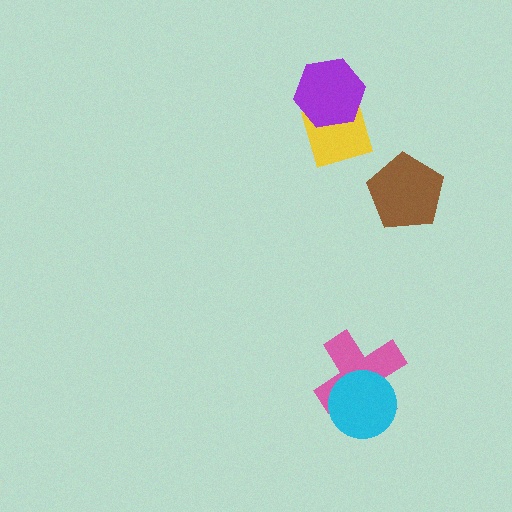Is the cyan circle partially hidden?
No, no other shape covers it.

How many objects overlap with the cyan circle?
1 object overlaps with the cyan circle.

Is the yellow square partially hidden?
Yes, it is partially covered by another shape.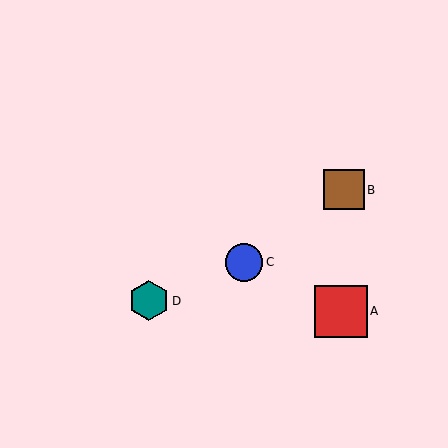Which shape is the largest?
The red square (labeled A) is the largest.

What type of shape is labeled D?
Shape D is a teal hexagon.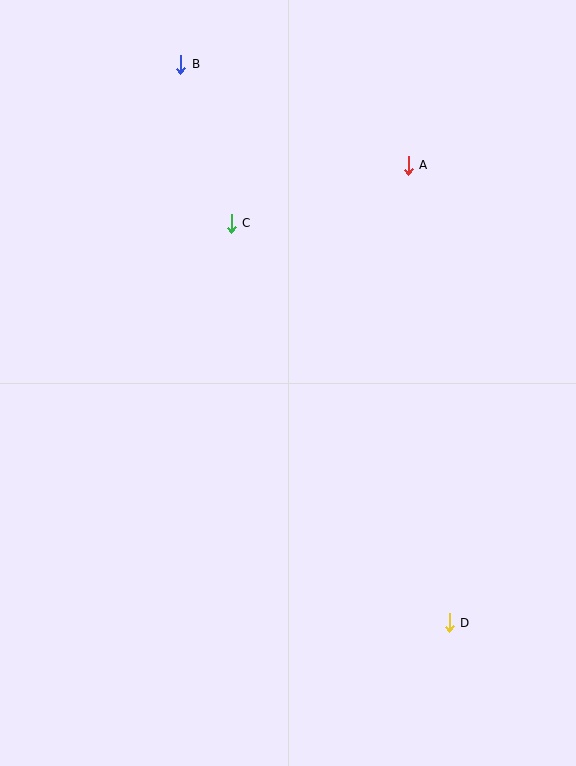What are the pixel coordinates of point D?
Point D is at (449, 623).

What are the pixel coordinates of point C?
Point C is at (231, 223).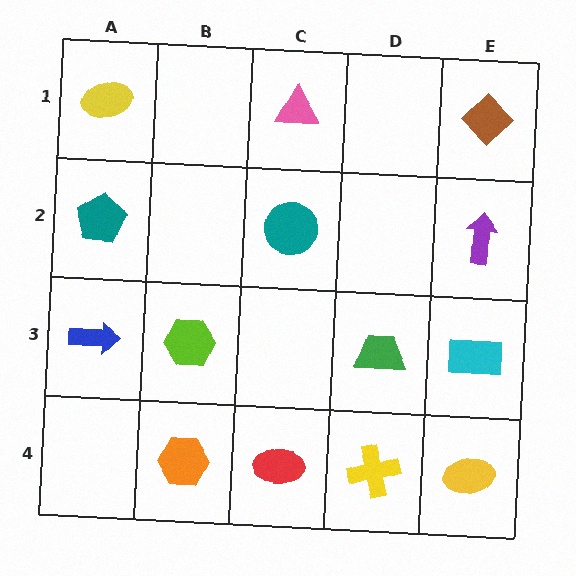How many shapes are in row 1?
3 shapes.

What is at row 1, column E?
A brown diamond.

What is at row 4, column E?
A yellow ellipse.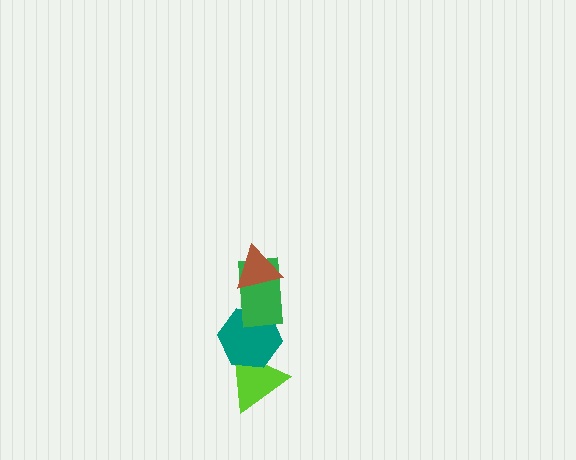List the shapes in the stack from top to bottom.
From top to bottom: the brown triangle, the green rectangle, the teal hexagon, the lime triangle.